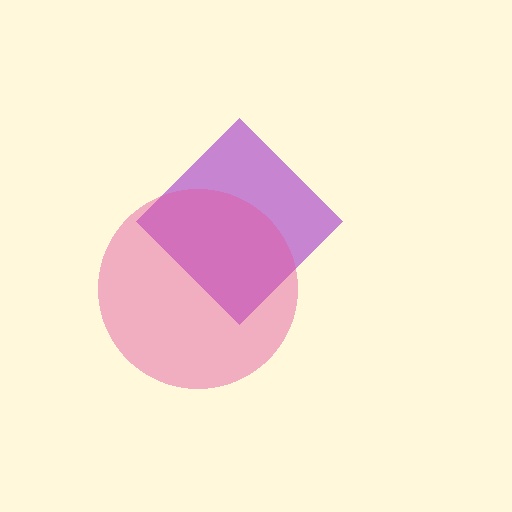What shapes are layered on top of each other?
The layered shapes are: a purple diamond, a pink circle.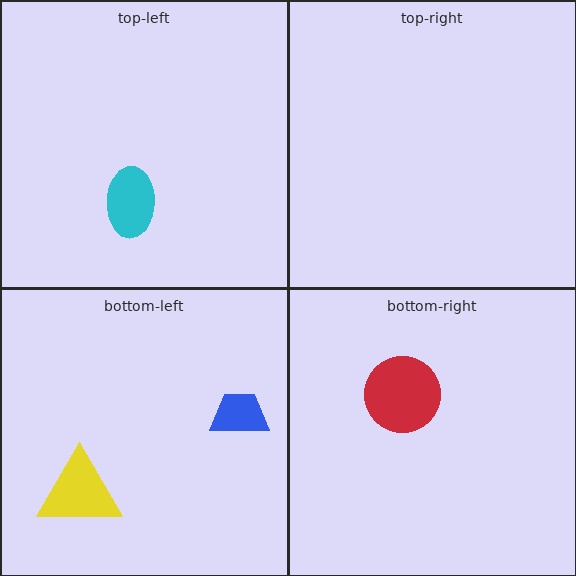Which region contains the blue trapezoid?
The bottom-left region.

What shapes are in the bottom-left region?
The blue trapezoid, the yellow triangle.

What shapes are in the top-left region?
The cyan ellipse.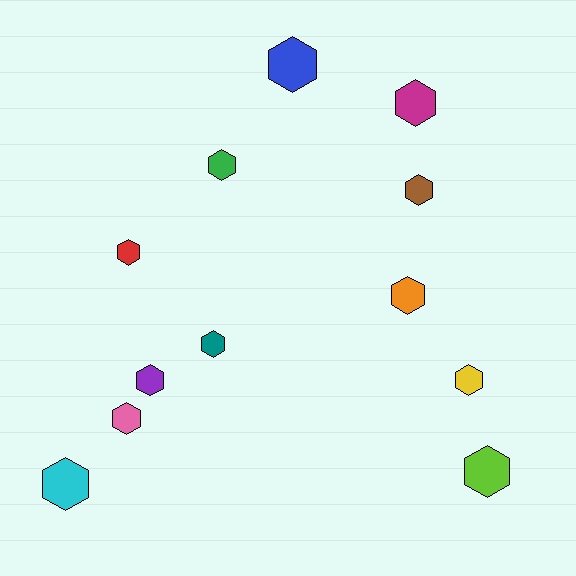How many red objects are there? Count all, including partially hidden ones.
There is 1 red object.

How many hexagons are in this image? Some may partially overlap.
There are 12 hexagons.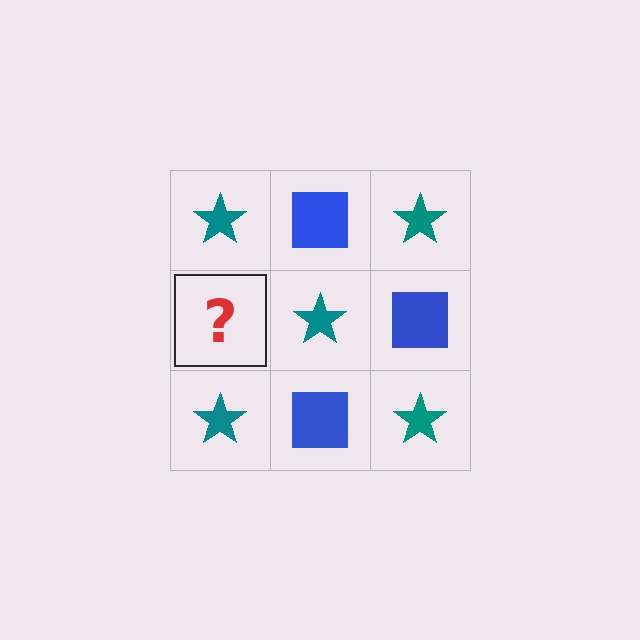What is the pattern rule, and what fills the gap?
The rule is that it alternates teal star and blue square in a checkerboard pattern. The gap should be filled with a blue square.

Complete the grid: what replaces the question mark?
The question mark should be replaced with a blue square.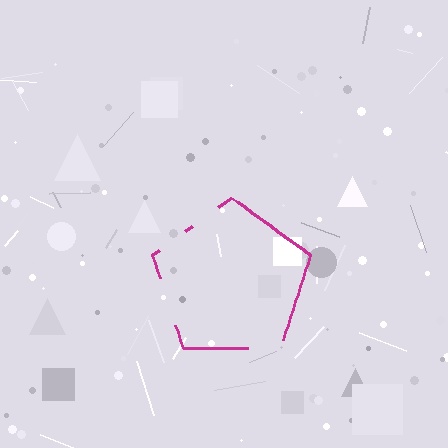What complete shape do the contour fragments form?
The contour fragments form a pentagon.